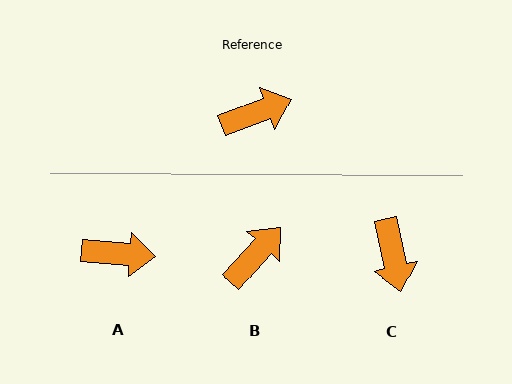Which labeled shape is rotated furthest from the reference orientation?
C, about 98 degrees away.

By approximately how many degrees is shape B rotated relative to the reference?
Approximately 27 degrees counter-clockwise.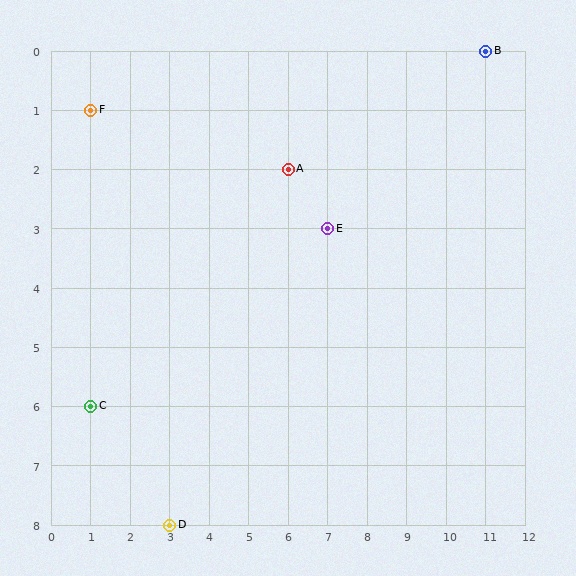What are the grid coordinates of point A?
Point A is at grid coordinates (6, 2).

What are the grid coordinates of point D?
Point D is at grid coordinates (3, 8).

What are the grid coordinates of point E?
Point E is at grid coordinates (7, 3).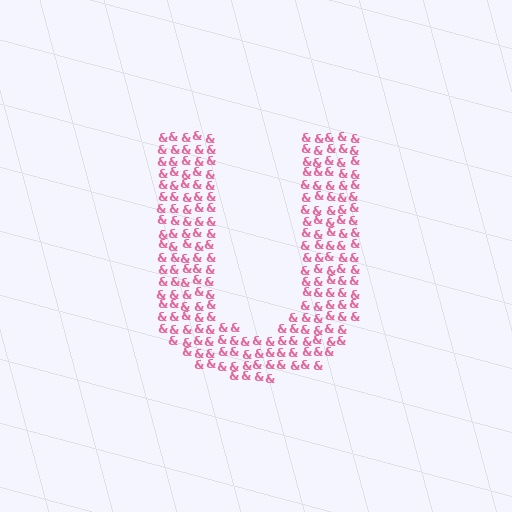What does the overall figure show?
The overall figure shows the letter U.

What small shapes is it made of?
It is made of small ampersands.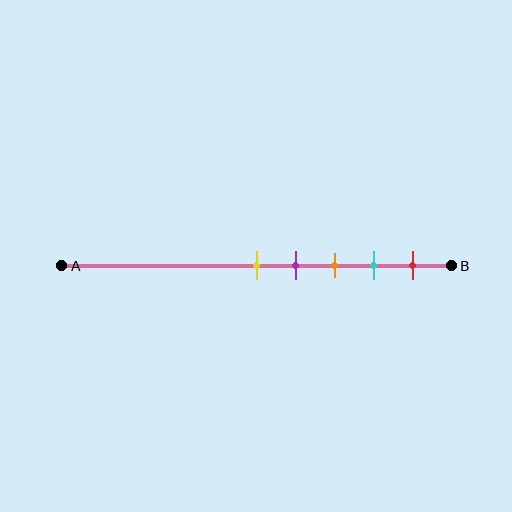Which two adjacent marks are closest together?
The yellow and purple marks are the closest adjacent pair.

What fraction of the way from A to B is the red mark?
The red mark is approximately 90% (0.9) of the way from A to B.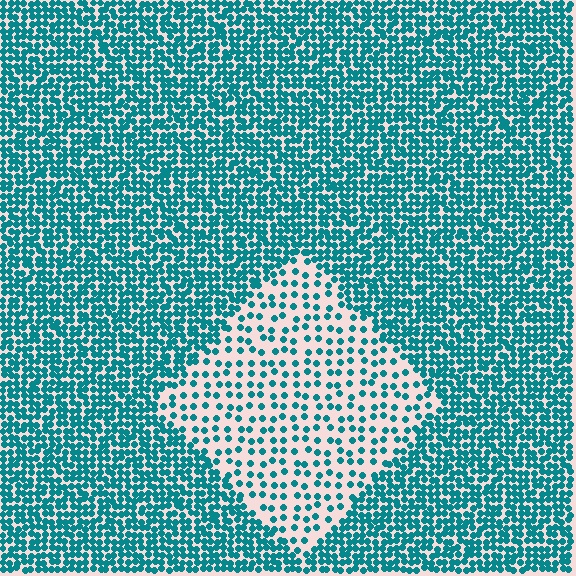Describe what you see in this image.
The image contains small teal elements arranged at two different densities. A diamond-shaped region is visible where the elements are less densely packed than the surrounding area.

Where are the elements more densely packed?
The elements are more densely packed outside the diamond boundary.